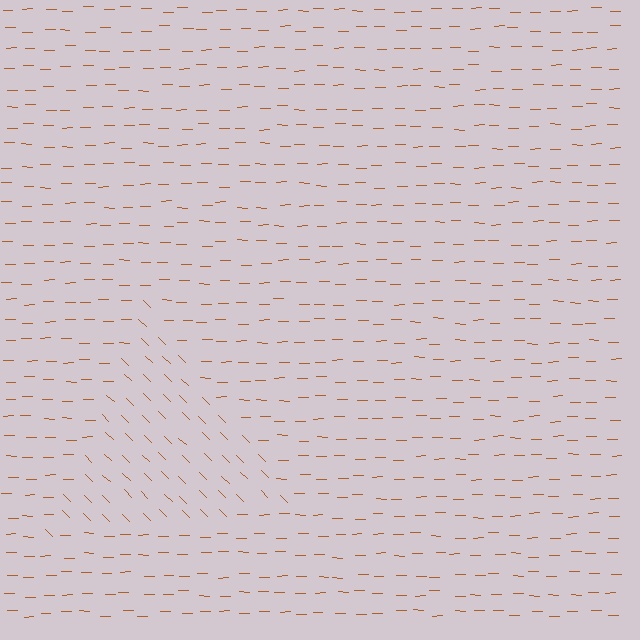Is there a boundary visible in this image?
Yes, there is a texture boundary formed by a change in line orientation.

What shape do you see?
I see a triangle.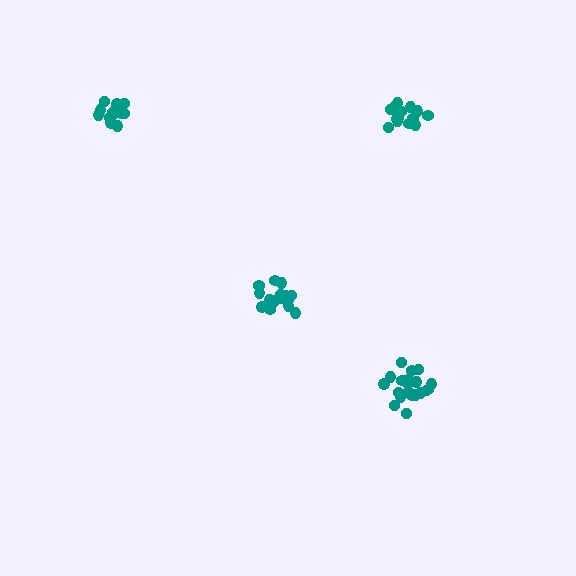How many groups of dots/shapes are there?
There are 4 groups.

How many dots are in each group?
Group 1: 20 dots, Group 2: 16 dots, Group 3: 14 dots, Group 4: 17 dots (67 total).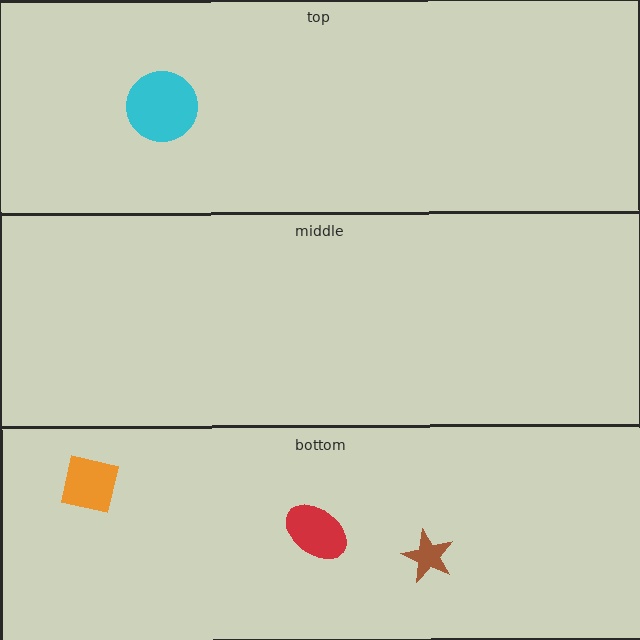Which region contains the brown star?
The bottom region.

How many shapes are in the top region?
1.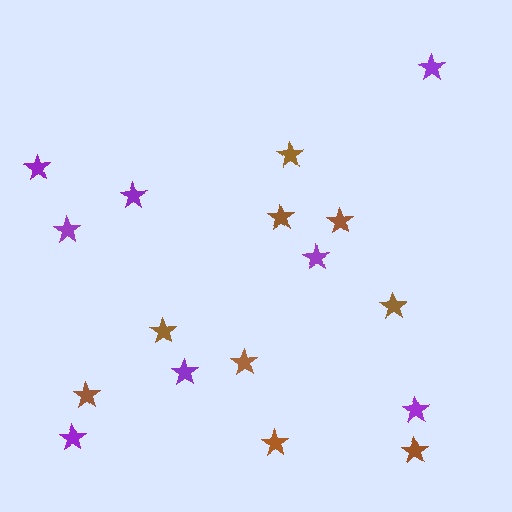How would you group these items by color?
There are 2 groups: one group of purple stars (8) and one group of brown stars (9).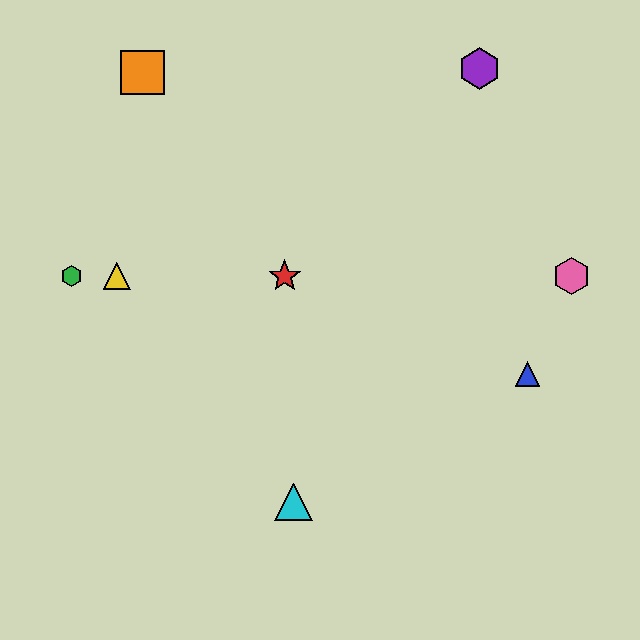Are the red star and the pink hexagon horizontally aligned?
Yes, both are at y≈276.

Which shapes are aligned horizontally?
The red star, the green hexagon, the yellow triangle, the pink hexagon are aligned horizontally.